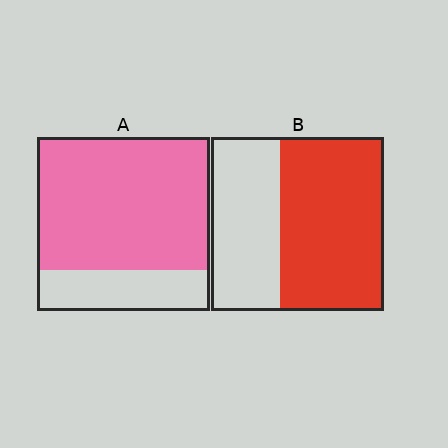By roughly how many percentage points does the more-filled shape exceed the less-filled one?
By roughly 15 percentage points (A over B).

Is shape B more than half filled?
Yes.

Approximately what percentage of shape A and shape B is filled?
A is approximately 75% and B is approximately 60%.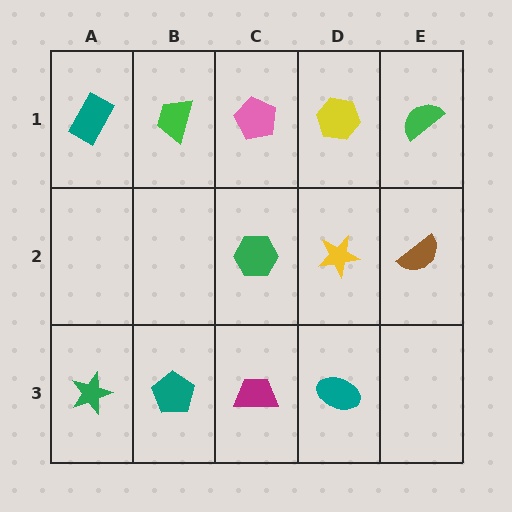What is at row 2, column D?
A yellow star.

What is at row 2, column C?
A green hexagon.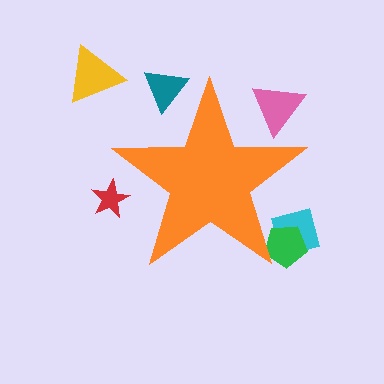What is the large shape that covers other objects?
An orange star.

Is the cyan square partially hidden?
Yes, the cyan square is partially hidden behind the orange star.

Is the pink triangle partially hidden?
Yes, the pink triangle is partially hidden behind the orange star.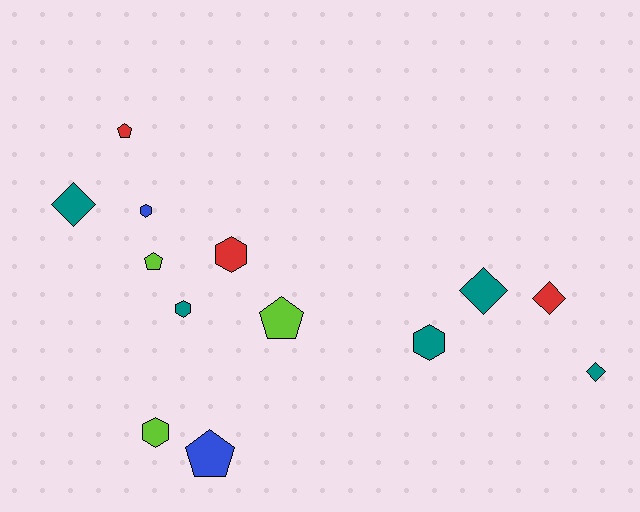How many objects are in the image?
There are 13 objects.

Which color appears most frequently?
Teal, with 5 objects.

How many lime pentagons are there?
There are 2 lime pentagons.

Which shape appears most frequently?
Hexagon, with 5 objects.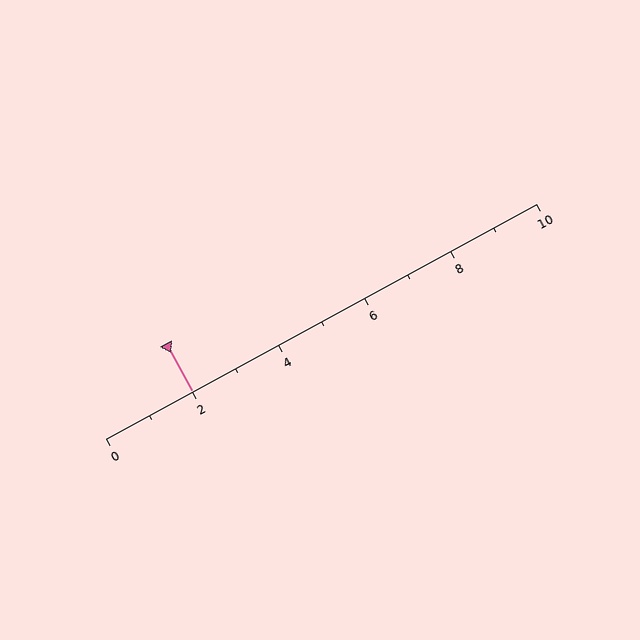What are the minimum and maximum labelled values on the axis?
The axis runs from 0 to 10.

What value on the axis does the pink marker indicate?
The marker indicates approximately 2.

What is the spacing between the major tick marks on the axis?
The major ticks are spaced 2 apart.